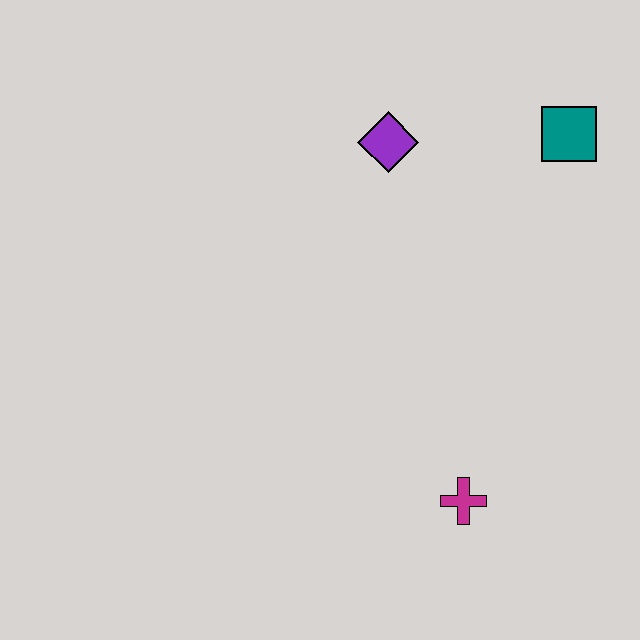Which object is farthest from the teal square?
The magenta cross is farthest from the teal square.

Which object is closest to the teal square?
The purple diamond is closest to the teal square.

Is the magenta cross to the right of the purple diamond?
Yes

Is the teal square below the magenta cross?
No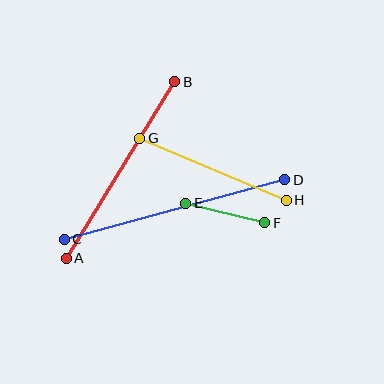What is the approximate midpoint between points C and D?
The midpoint is at approximately (174, 210) pixels.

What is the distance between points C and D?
The distance is approximately 228 pixels.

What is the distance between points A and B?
The distance is approximately 207 pixels.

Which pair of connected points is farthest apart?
Points C and D are farthest apart.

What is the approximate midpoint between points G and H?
The midpoint is at approximately (213, 169) pixels.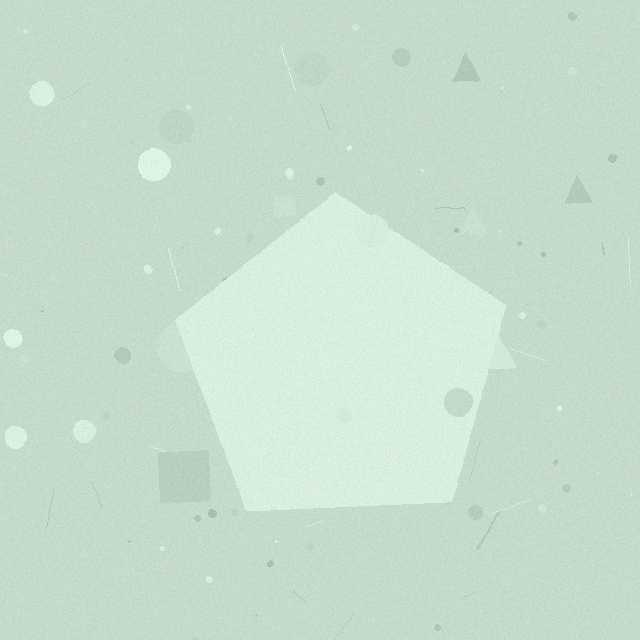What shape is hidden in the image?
A pentagon is hidden in the image.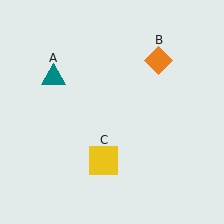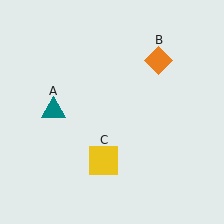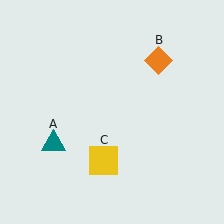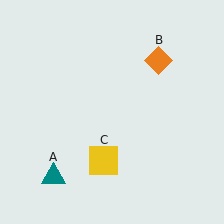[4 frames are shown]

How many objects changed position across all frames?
1 object changed position: teal triangle (object A).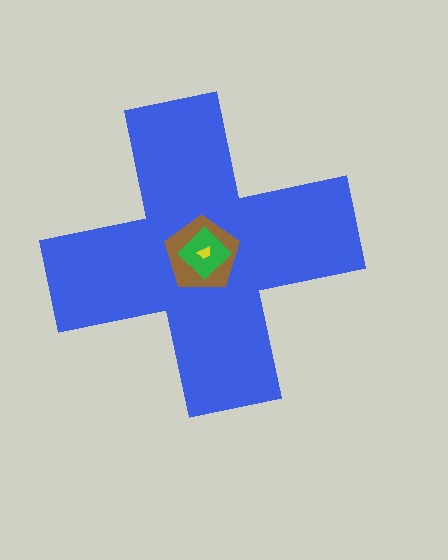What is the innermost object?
The yellow trapezoid.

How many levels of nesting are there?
4.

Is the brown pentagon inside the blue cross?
Yes.